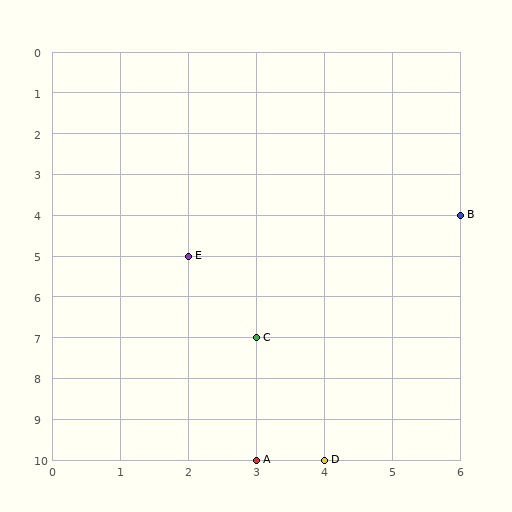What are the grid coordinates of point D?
Point D is at grid coordinates (4, 10).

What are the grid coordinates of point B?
Point B is at grid coordinates (6, 4).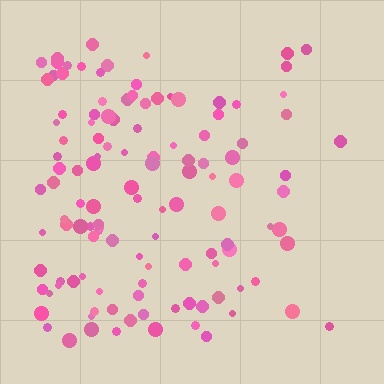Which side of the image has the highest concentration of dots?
The left.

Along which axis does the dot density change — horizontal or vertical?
Horizontal.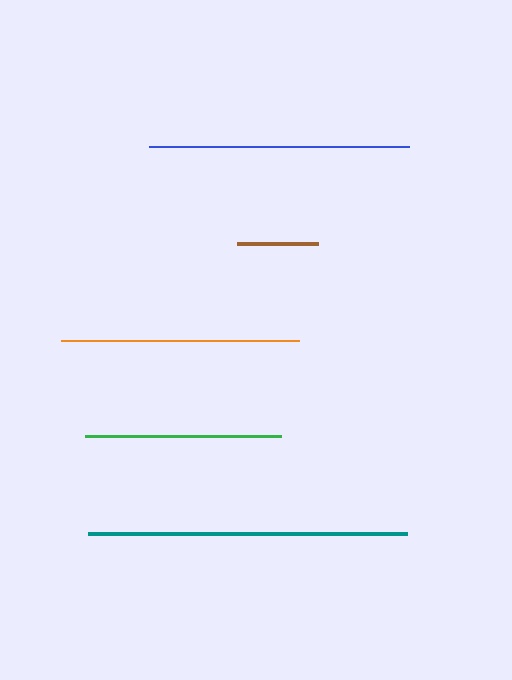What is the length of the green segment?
The green segment is approximately 196 pixels long.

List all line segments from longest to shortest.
From longest to shortest: teal, blue, orange, green, brown.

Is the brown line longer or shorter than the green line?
The green line is longer than the brown line.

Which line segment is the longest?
The teal line is the longest at approximately 318 pixels.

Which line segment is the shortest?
The brown line is the shortest at approximately 82 pixels.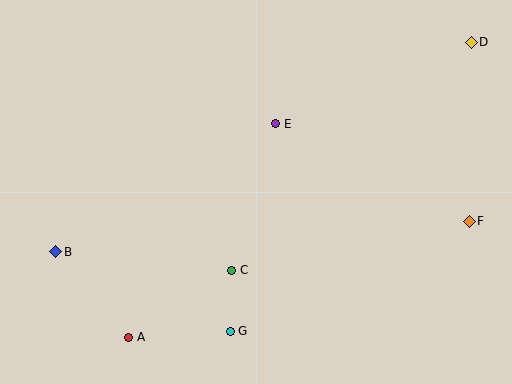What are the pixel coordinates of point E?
Point E is at (276, 124).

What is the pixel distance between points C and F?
The distance between C and F is 242 pixels.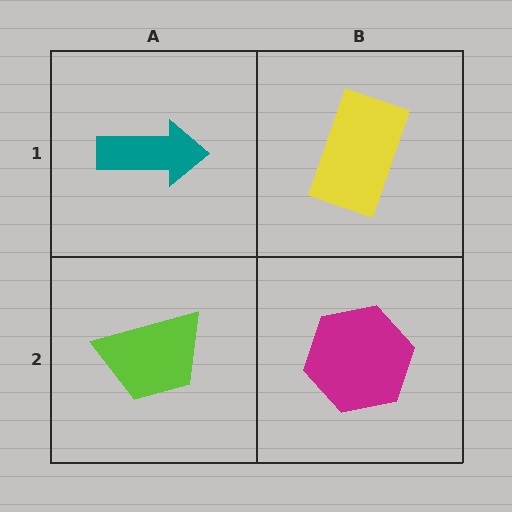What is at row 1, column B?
A yellow rectangle.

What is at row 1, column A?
A teal arrow.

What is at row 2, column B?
A magenta hexagon.